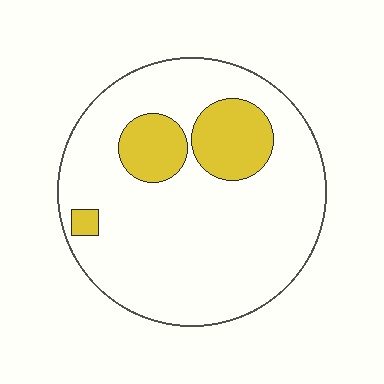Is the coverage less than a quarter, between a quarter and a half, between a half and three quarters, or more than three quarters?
Less than a quarter.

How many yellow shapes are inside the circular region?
3.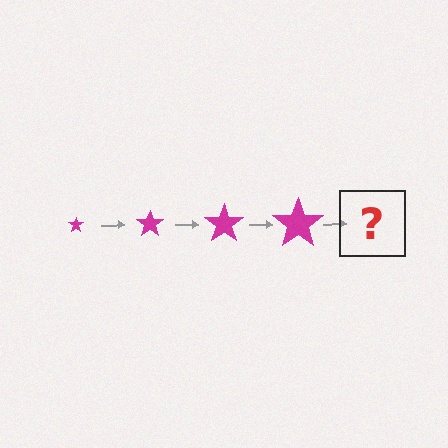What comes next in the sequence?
The next element should be a magenta star, larger than the previous one.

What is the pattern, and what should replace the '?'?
The pattern is that the star gets progressively larger each step. The '?' should be a magenta star, larger than the previous one.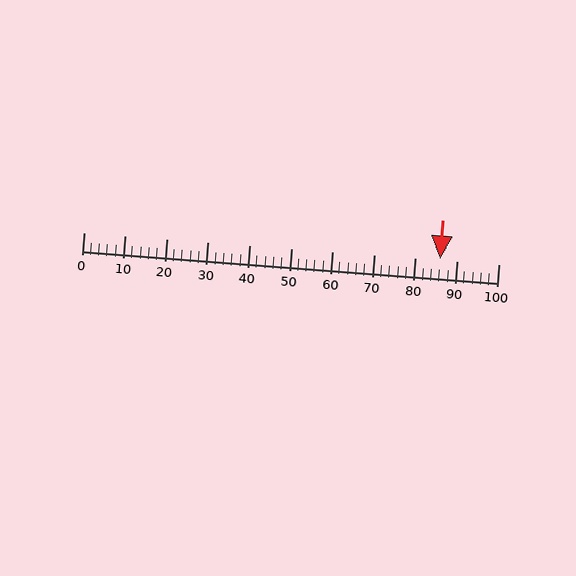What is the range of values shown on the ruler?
The ruler shows values from 0 to 100.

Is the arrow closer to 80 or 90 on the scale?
The arrow is closer to 90.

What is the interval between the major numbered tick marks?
The major tick marks are spaced 10 units apart.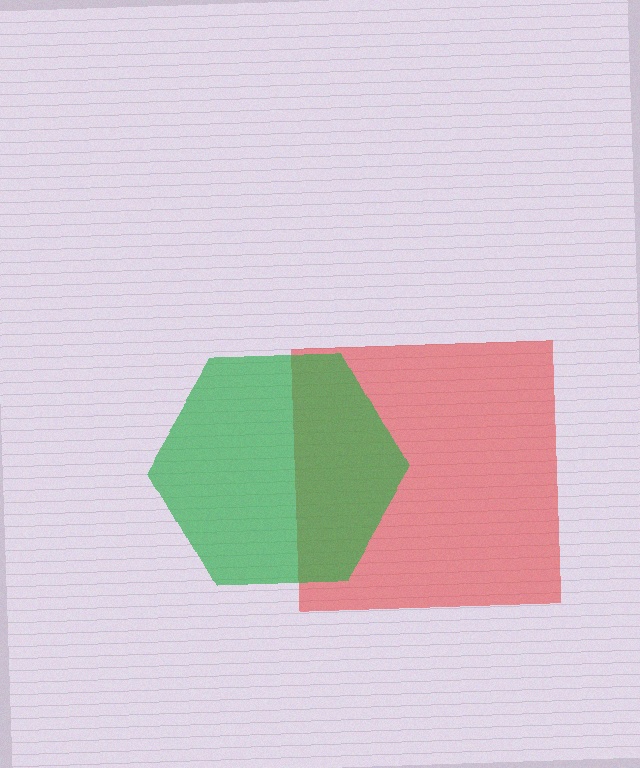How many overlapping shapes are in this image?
There are 2 overlapping shapes in the image.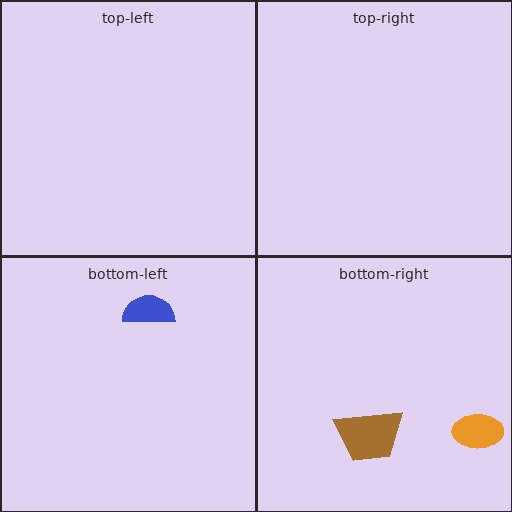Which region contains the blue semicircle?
The bottom-left region.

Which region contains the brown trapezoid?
The bottom-right region.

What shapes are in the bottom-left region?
The blue semicircle.